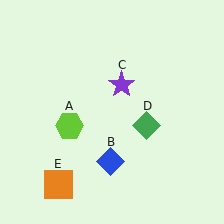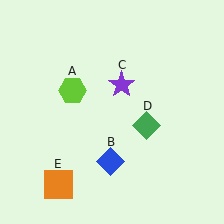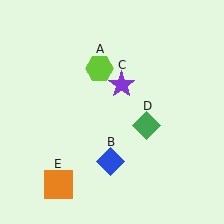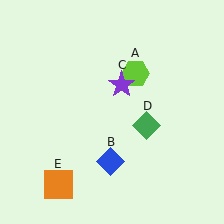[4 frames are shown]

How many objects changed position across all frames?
1 object changed position: lime hexagon (object A).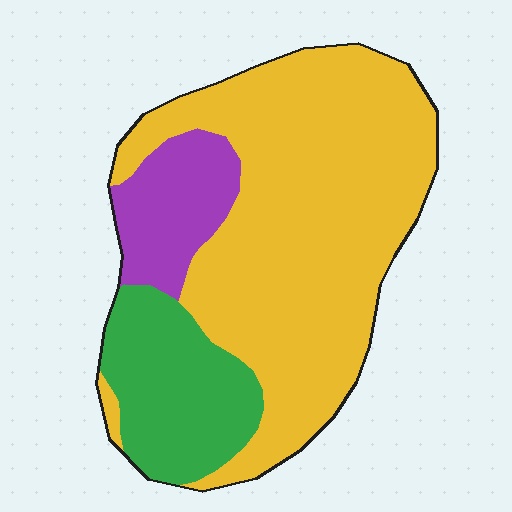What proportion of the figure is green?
Green covers around 20% of the figure.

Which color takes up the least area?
Purple, at roughly 15%.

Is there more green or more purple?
Green.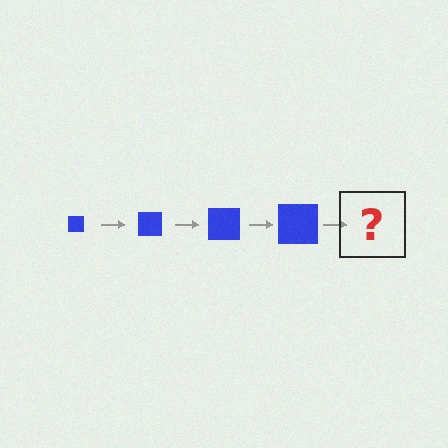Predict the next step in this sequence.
The next step is a blue square, larger than the previous one.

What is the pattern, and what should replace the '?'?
The pattern is that the square gets progressively larger each step. The '?' should be a blue square, larger than the previous one.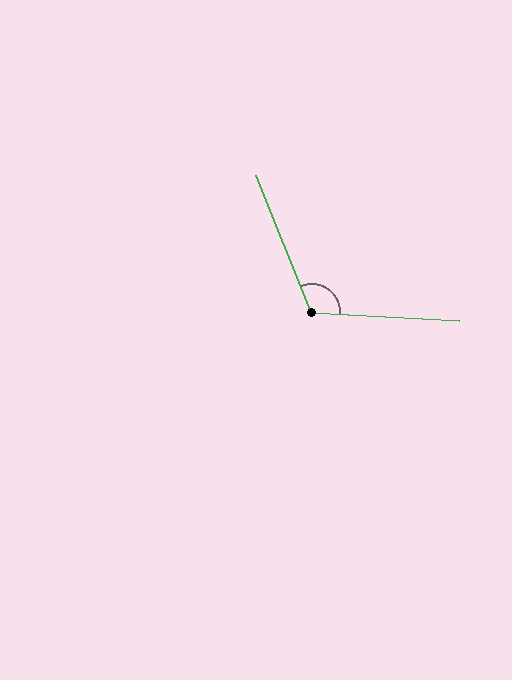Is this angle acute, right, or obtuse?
It is obtuse.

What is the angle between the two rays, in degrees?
Approximately 115 degrees.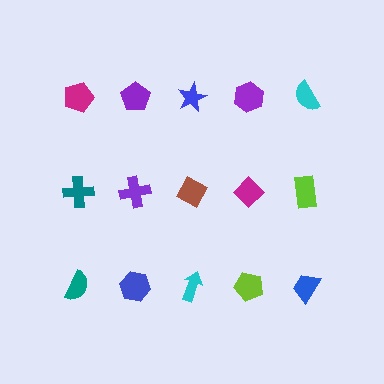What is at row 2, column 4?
A magenta diamond.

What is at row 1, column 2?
A purple pentagon.